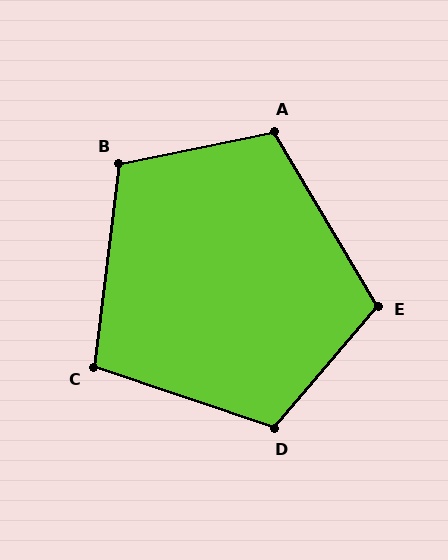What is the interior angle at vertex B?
Approximately 109 degrees (obtuse).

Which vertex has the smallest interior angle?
C, at approximately 102 degrees.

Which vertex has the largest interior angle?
D, at approximately 112 degrees.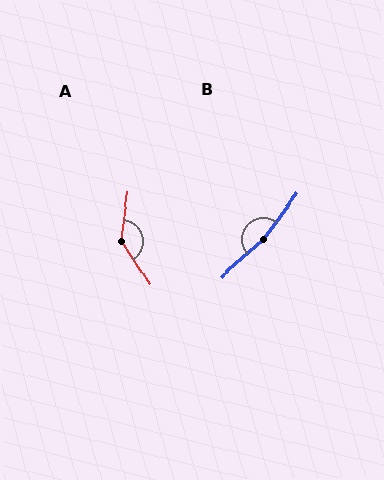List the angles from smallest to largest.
A (138°), B (168°).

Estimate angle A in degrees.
Approximately 138 degrees.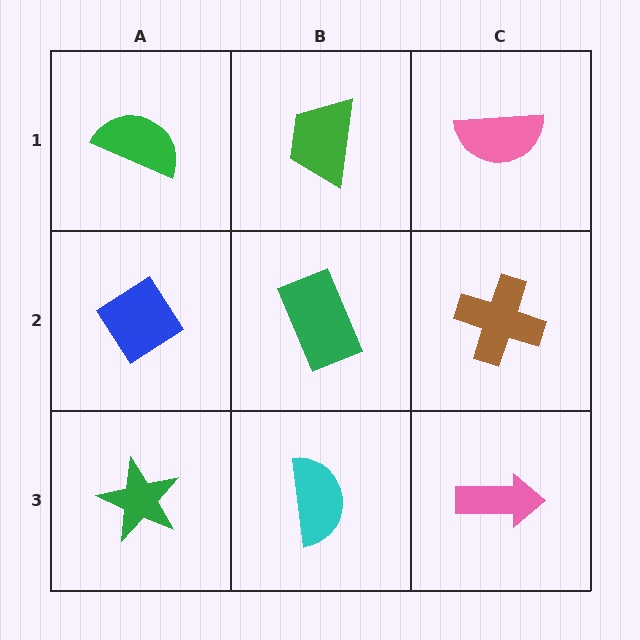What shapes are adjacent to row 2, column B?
A green trapezoid (row 1, column B), a cyan semicircle (row 3, column B), a blue diamond (row 2, column A), a brown cross (row 2, column C).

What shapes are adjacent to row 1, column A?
A blue diamond (row 2, column A), a green trapezoid (row 1, column B).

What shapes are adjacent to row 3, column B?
A green rectangle (row 2, column B), a green star (row 3, column A), a pink arrow (row 3, column C).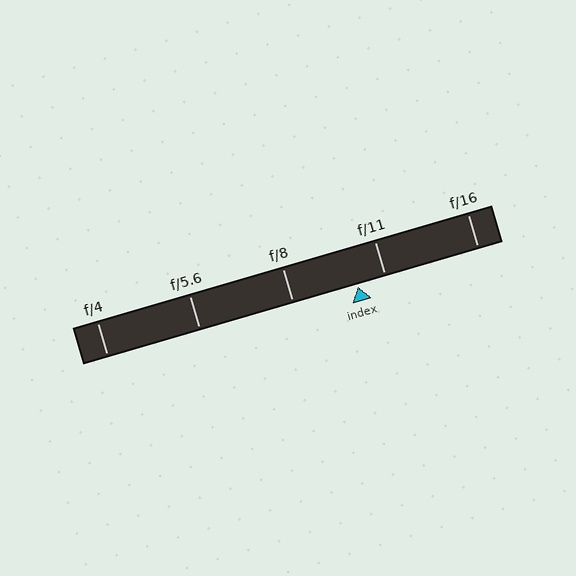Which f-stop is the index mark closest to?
The index mark is closest to f/11.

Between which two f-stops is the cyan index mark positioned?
The index mark is between f/8 and f/11.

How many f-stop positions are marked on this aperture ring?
There are 5 f-stop positions marked.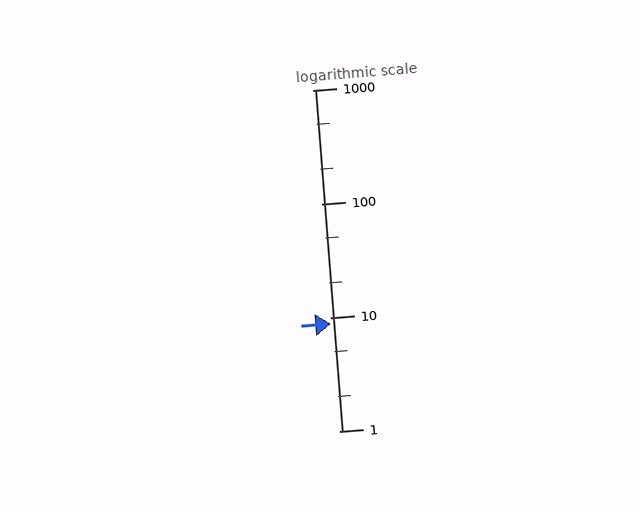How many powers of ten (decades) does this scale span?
The scale spans 3 decades, from 1 to 1000.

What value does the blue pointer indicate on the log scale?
The pointer indicates approximately 8.8.